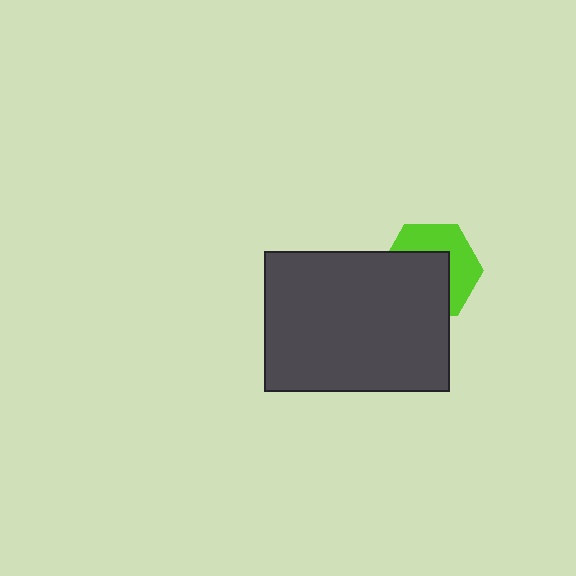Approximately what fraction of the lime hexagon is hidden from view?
Roughly 53% of the lime hexagon is hidden behind the dark gray rectangle.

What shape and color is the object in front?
The object in front is a dark gray rectangle.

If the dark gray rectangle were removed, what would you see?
You would see the complete lime hexagon.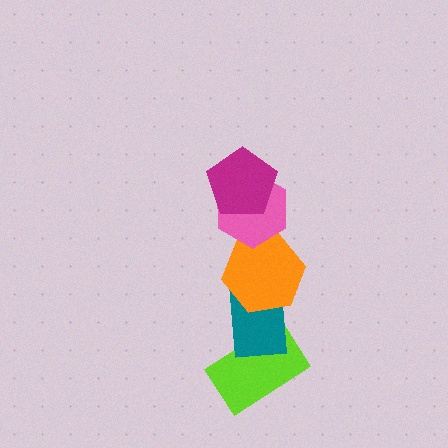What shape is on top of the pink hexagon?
The magenta pentagon is on top of the pink hexagon.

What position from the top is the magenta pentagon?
The magenta pentagon is 1st from the top.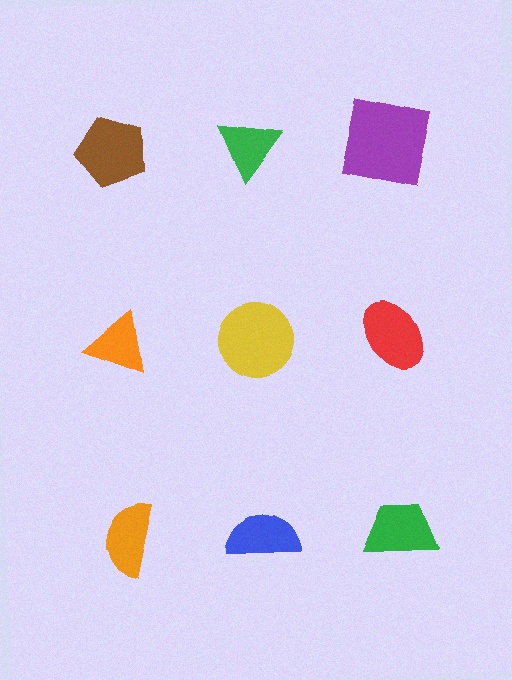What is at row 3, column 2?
A blue semicircle.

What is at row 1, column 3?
A purple square.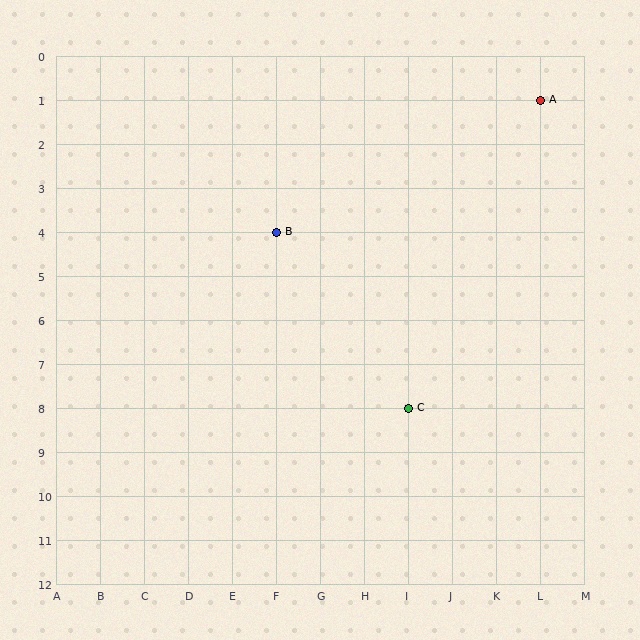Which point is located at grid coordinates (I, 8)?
Point C is at (I, 8).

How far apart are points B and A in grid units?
Points B and A are 6 columns and 3 rows apart (about 6.7 grid units diagonally).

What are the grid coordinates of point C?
Point C is at grid coordinates (I, 8).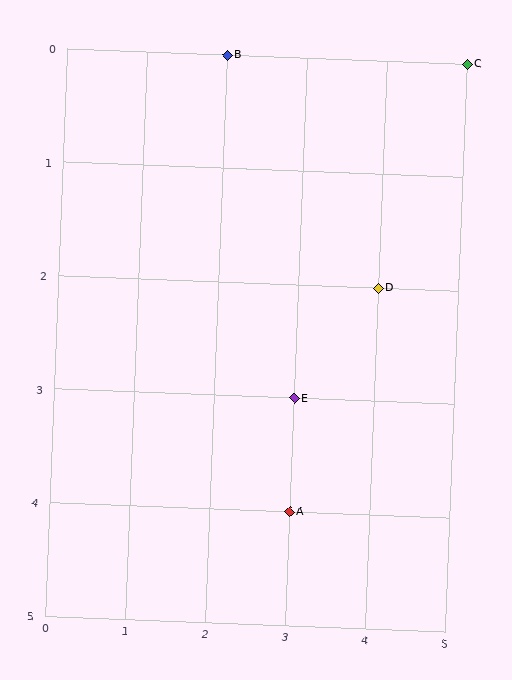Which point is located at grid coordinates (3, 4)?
Point A is at (3, 4).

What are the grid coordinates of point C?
Point C is at grid coordinates (5, 0).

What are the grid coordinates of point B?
Point B is at grid coordinates (2, 0).